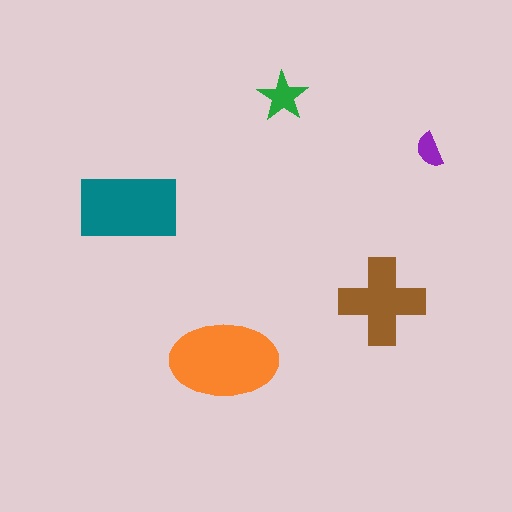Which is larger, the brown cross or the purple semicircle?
The brown cross.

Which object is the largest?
The orange ellipse.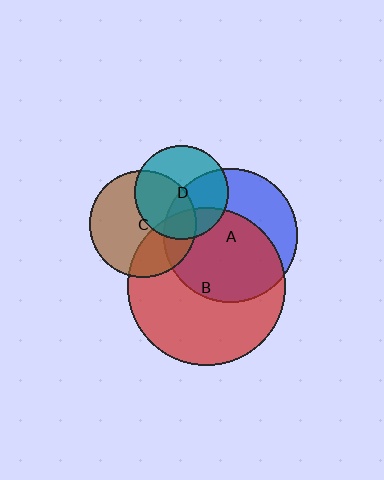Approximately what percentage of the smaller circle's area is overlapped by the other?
Approximately 60%.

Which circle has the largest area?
Circle B (red).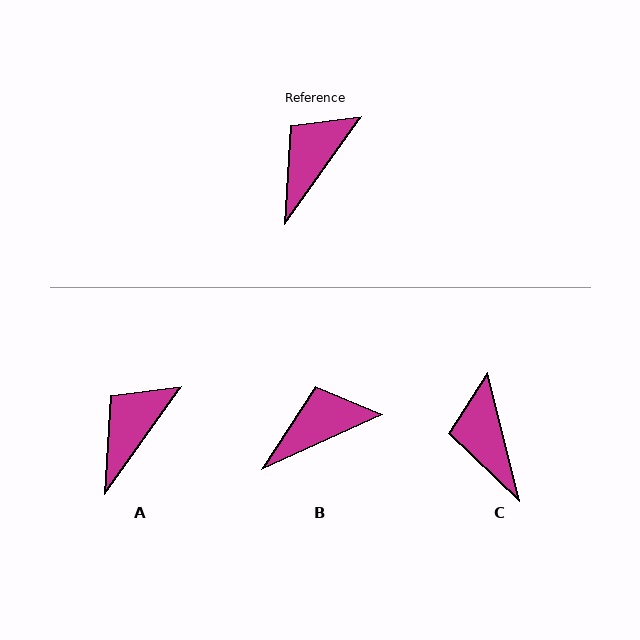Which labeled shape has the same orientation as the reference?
A.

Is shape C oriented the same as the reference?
No, it is off by about 50 degrees.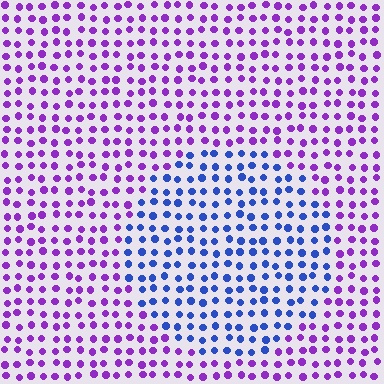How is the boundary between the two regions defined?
The boundary is defined purely by a slight shift in hue (about 54 degrees). Spacing, size, and orientation are identical on both sides.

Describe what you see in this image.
The image is filled with small purple elements in a uniform arrangement. A circle-shaped region is visible where the elements are tinted to a slightly different hue, forming a subtle color boundary.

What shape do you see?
I see a circle.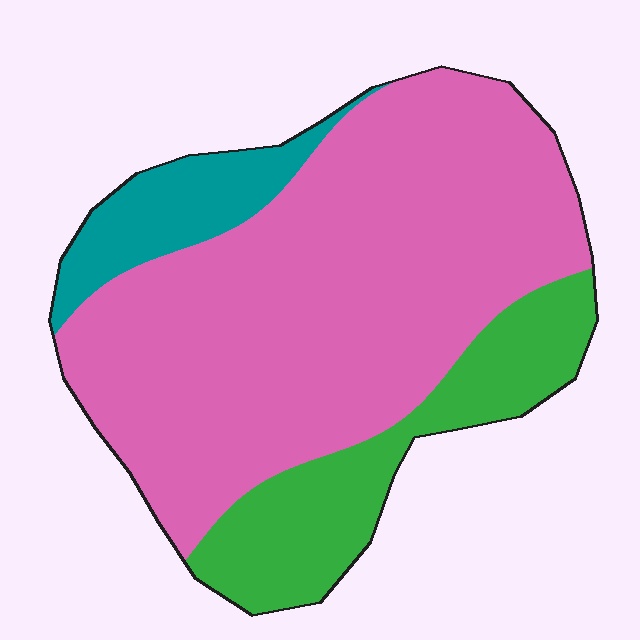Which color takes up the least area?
Teal, at roughly 10%.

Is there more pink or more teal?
Pink.